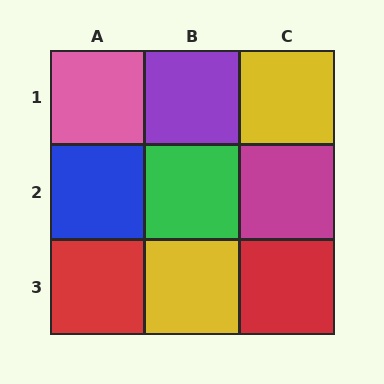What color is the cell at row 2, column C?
Magenta.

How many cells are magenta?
1 cell is magenta.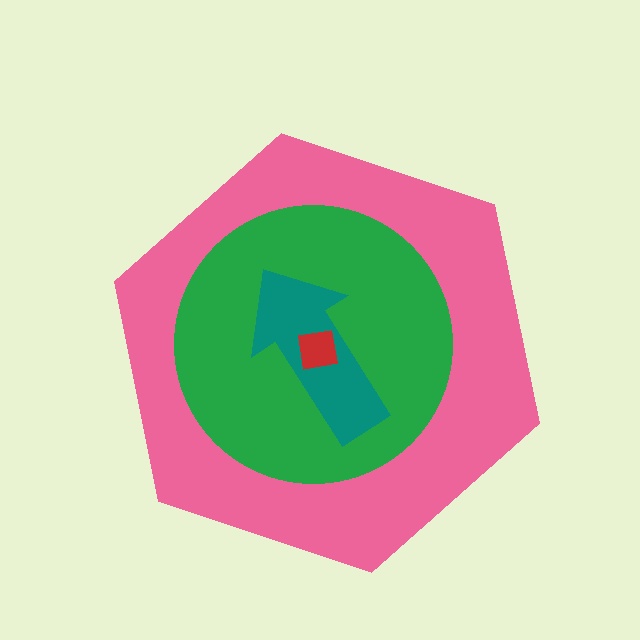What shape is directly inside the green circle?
The teal arrow.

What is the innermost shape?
The red square.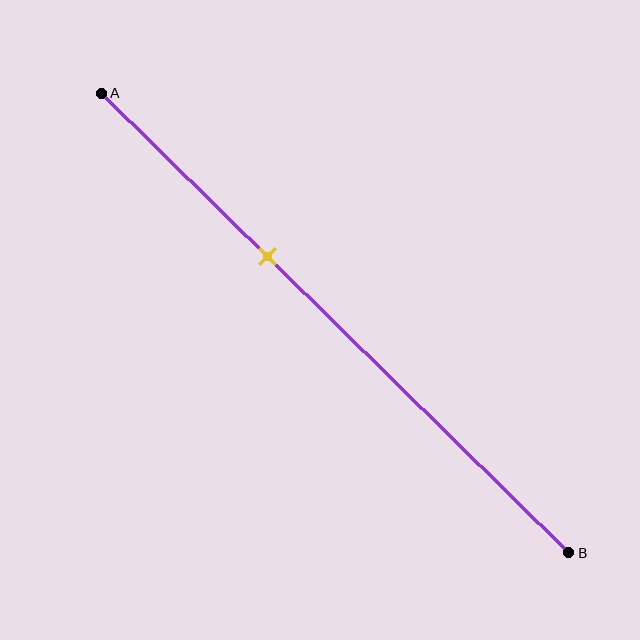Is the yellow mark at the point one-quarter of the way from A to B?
No, the mark is at about 35% from A, not at the 25% one-quarter point.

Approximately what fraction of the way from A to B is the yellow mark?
The yellow mark is approximately 35% of the way from A to B.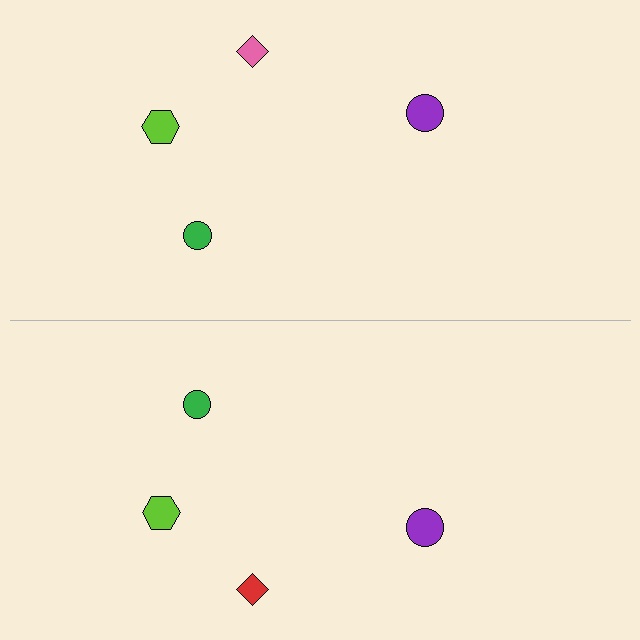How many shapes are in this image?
There are 8 shapes in this image.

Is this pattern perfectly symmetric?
No, the pattern is not perfectly symmetric. The red diamond on the bottom side breaks the symmetry — its mirror counterpart is pink.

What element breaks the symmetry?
The red diamond on the bottom side breaks the symmetry — its mirror counterpart is pink.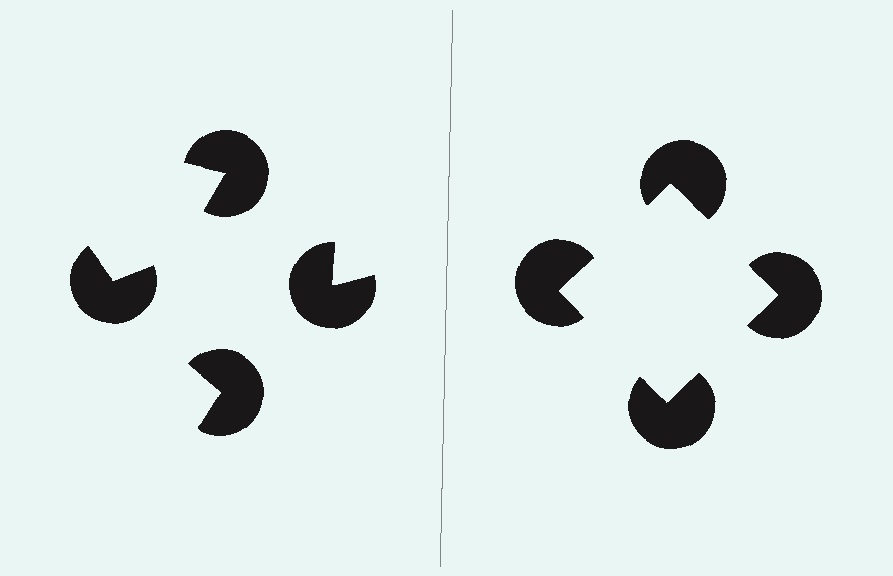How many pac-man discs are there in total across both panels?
8 — 4 on each side.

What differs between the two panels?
The pac-man discs are positioned identically on both sides; only the wedge orientations differ. On the right they align to a square; on the left they are misaligned.